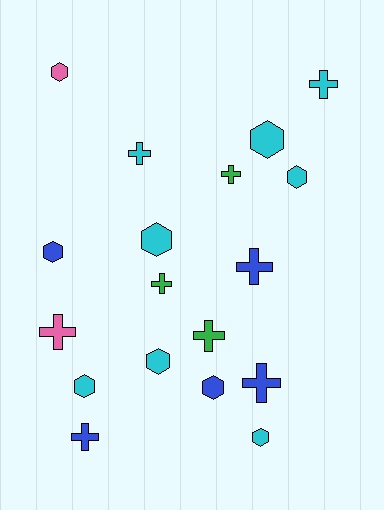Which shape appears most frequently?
Cross, with 9 objects.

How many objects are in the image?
There are 18 objects.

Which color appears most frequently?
Cyan, with 8 objects.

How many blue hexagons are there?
There are 2 blue hexagons.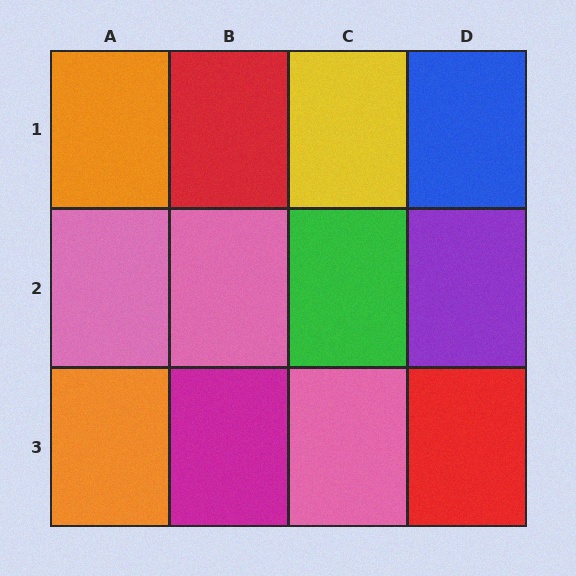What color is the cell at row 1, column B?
Red.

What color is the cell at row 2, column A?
Pink.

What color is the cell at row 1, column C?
Yellow.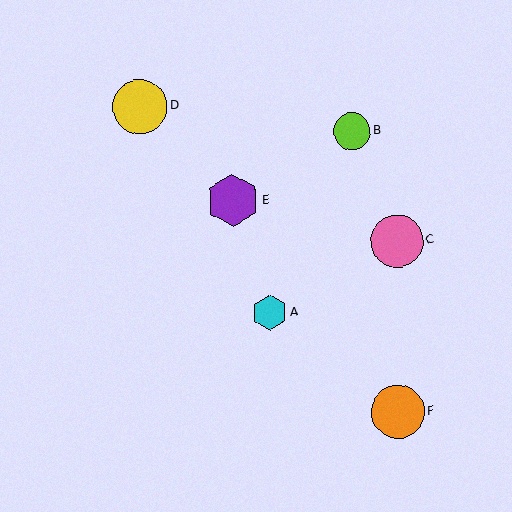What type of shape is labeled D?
Shape D is a yellow circle.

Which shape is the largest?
The yellow circle (labeled D) is the largest.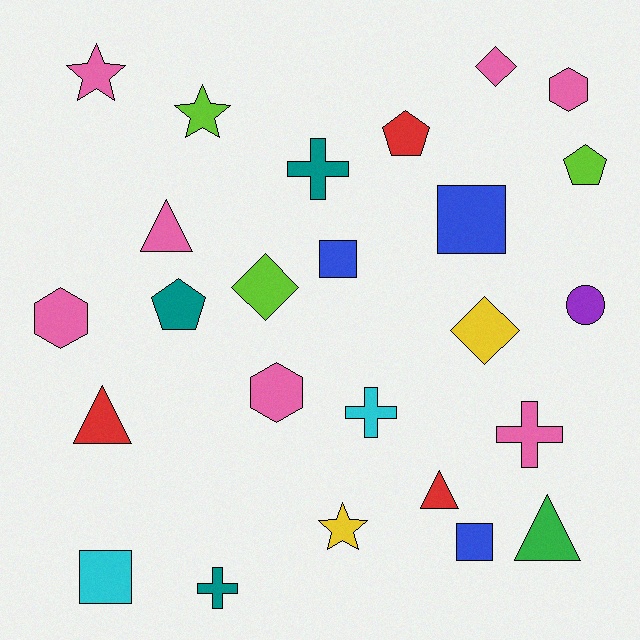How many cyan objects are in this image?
There are 2 cyan objects.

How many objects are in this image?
There are 25 objects.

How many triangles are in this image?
There are 4 triangles.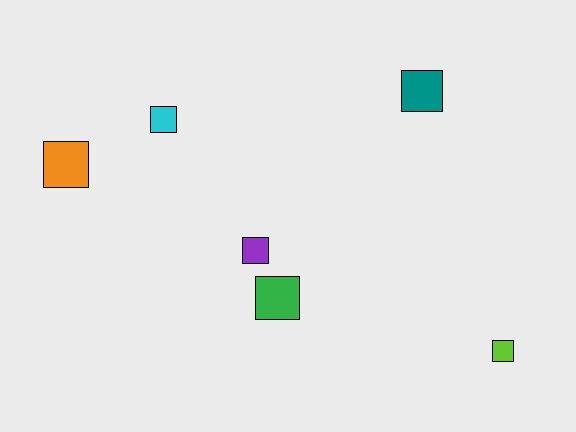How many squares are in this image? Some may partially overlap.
There are 6 squares.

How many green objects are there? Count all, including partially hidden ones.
There is 1 green object.